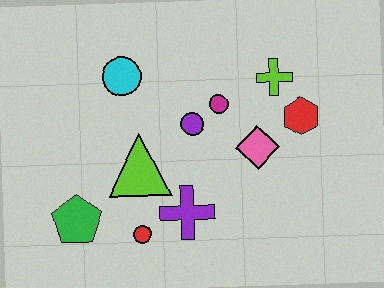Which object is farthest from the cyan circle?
The red hexagon is farthest from the cyan circle.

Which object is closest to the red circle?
The purple cross is closest to the red circle.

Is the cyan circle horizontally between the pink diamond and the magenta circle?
No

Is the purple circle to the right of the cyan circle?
Yes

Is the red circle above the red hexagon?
No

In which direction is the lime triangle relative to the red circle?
The lime triangle is above the red circle.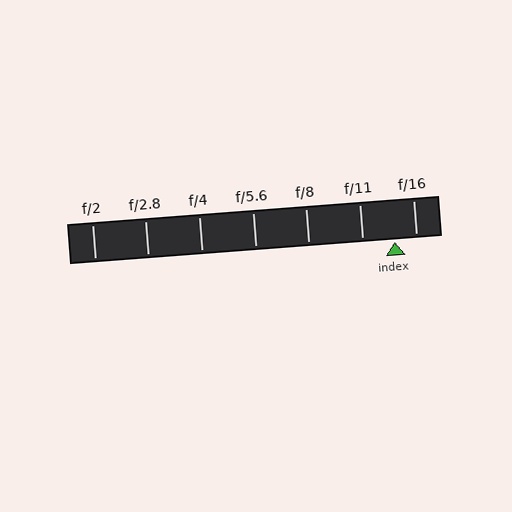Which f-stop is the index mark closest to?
The index mark is closest to f/16.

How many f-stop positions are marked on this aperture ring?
There are 7 f-stop positions marked.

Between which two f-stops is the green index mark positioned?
The index mark is between f/11 and f/16.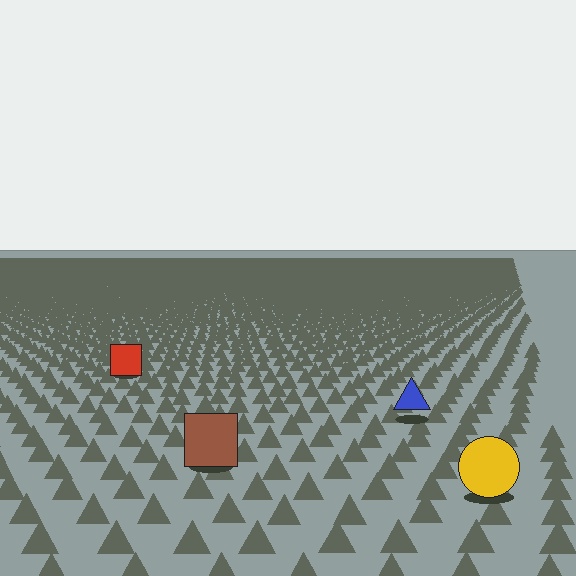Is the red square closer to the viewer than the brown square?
No. The brown square is closer — you can tell from the texture gradient: the ground texture is coarser near it.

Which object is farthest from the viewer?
The red square is farthest from the viewer. It appears smaller and the ground texture around it is denser.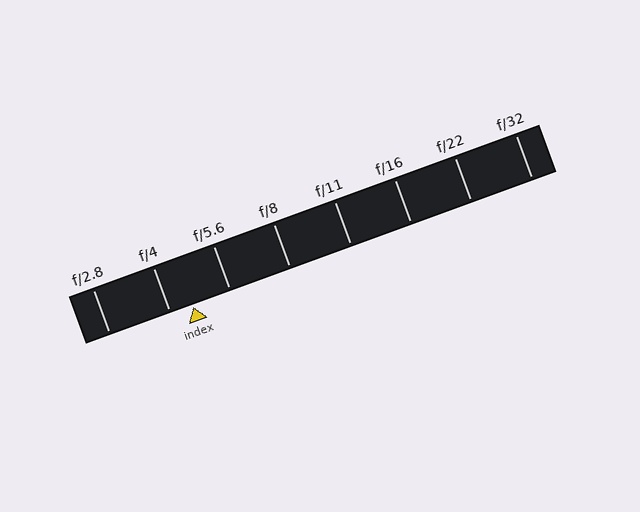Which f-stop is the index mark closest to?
The index mark is closest to f/4.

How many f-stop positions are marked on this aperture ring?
There are 8 f-stop positions marked.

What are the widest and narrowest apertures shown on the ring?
The widest aperture shown is f/2.8 and the narrowest is f/32.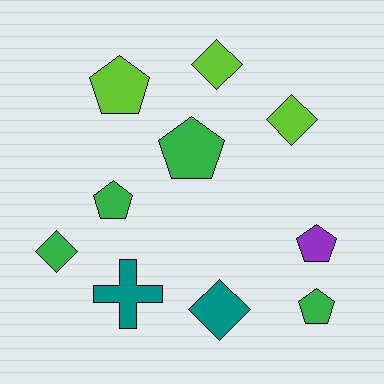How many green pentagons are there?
There are 3 green pentagons.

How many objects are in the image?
There are 10 objects.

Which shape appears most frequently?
Pentagon, with 5 objects.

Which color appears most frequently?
Green, with 4 objects.